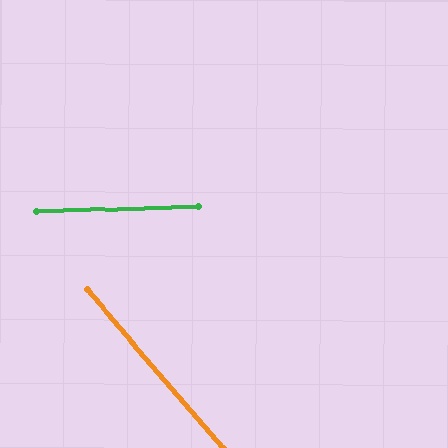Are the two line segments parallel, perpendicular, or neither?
Neither parallel nor perpendicular — they differ by about 51°.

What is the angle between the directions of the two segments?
Approximately 51 degrees.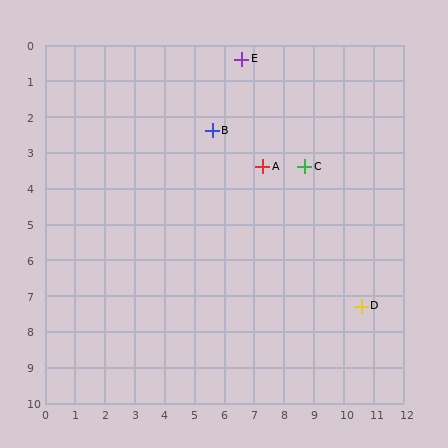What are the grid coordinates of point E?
Point E is at approximately (6.6, 0.4).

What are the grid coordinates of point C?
Point C is at approximately (8.7, 3.4).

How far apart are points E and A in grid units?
Points E and A are about 3.1 grid units apart.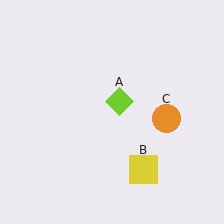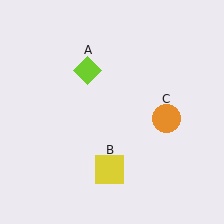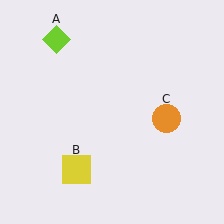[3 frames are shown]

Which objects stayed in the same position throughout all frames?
Orange circle (object C) remained stationary.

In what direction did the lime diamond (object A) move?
The lime diamond (object A) moved up and to the left.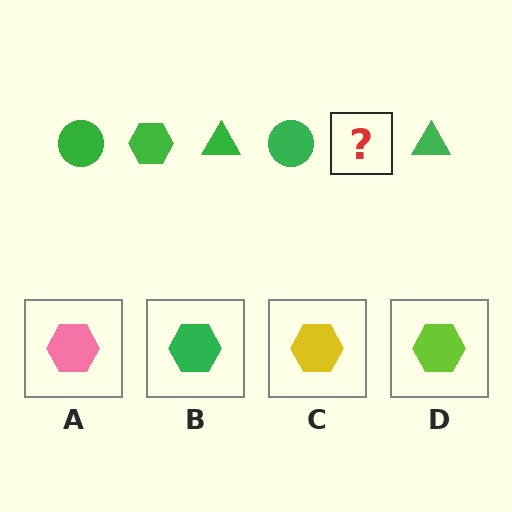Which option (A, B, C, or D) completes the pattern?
B.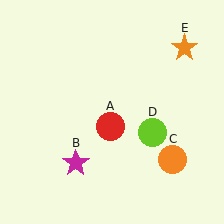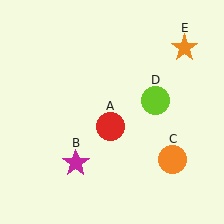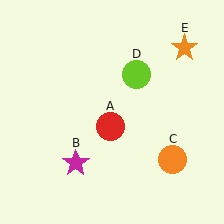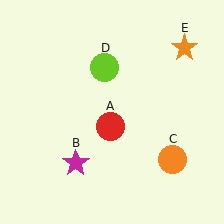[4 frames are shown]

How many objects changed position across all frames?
1 object changed position: lime circle (object D).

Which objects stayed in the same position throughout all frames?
Red circle (object A) and magenta star (object B) and orange circle (object C) and orange star (object E) remained stationary.